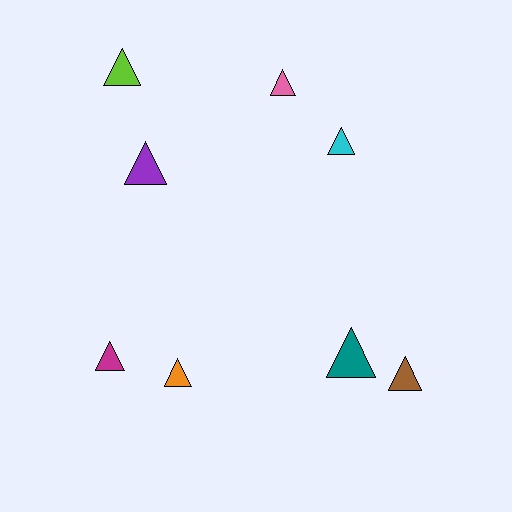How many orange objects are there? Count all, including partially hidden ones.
There is 1 orange object.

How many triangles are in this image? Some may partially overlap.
There are 8 triangles.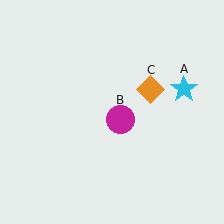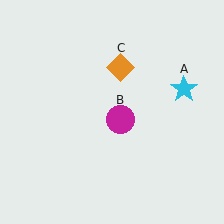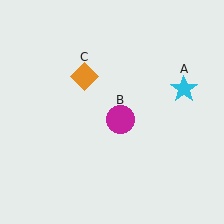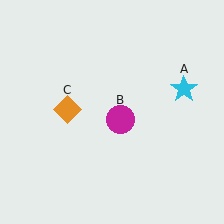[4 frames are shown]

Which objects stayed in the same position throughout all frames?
Cyan star (object A) and magenta circle (object B) remained stationary.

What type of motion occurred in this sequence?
The orange diamond (object C) rotated counterclockwise around the center of the scene.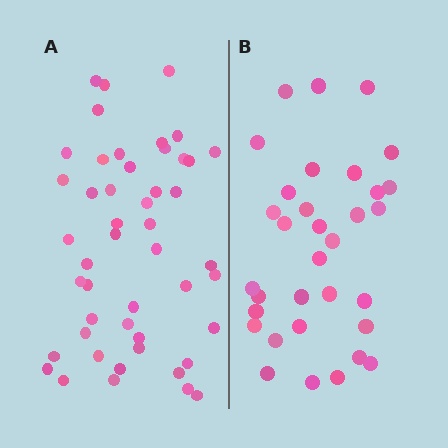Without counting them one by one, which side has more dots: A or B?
Region A (the left region) has more dots.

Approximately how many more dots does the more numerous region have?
Region A has approximately 15 more dots than region B.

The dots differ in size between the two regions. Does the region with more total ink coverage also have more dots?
No. Region B has more total ink coverage because its dots are larger, but region A actually contains more individual dots. Total area can be misleading — the number of items is what matters here.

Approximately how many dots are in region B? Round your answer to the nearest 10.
About 30 dots. (The exact count is 33, which rounds to 30.)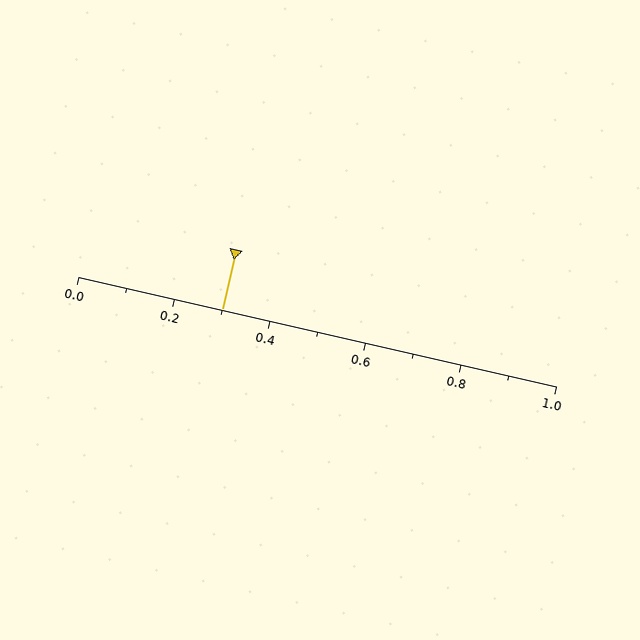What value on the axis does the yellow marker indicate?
The marker indicates approximately 0.3.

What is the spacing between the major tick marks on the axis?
The major ticks are spaced 0.2 apart.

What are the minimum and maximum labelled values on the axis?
The axis runs from 0.0 to 1.0.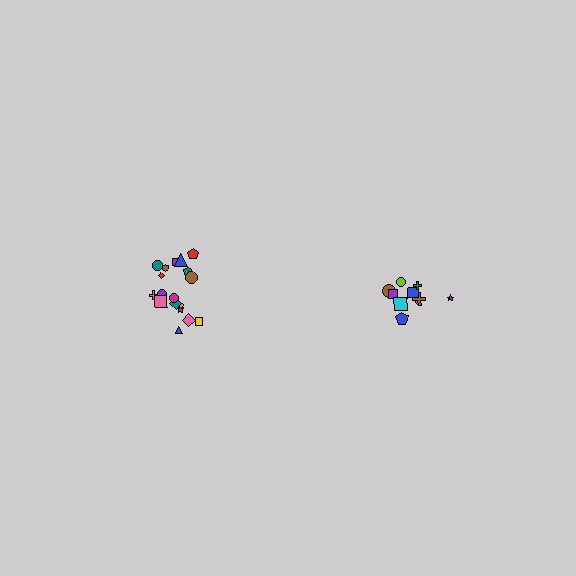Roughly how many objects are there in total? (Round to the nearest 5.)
Roughly 30 objects in total.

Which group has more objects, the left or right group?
The left group.